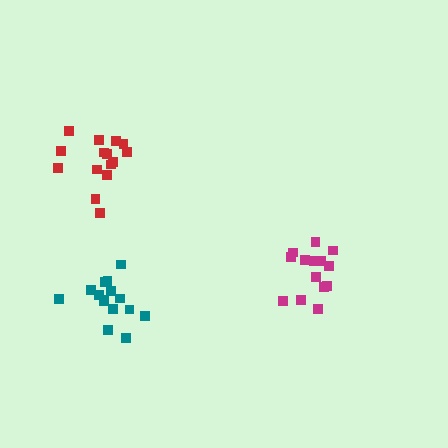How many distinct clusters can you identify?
There are 3 distinct clusters.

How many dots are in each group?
Group 1: 15 dots, Group 2: 15 dots, Group 3: 14 dots (44 total).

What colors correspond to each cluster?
The clusters are colored: teal, red, magenta.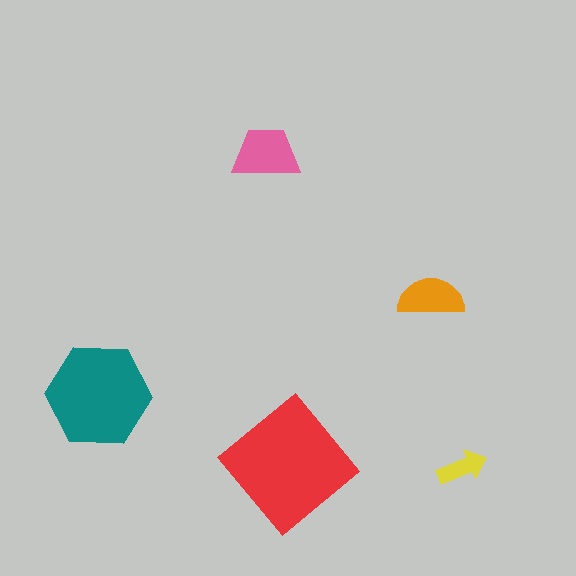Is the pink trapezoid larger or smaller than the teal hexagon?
Smaller.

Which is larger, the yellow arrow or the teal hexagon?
The teal hexagon.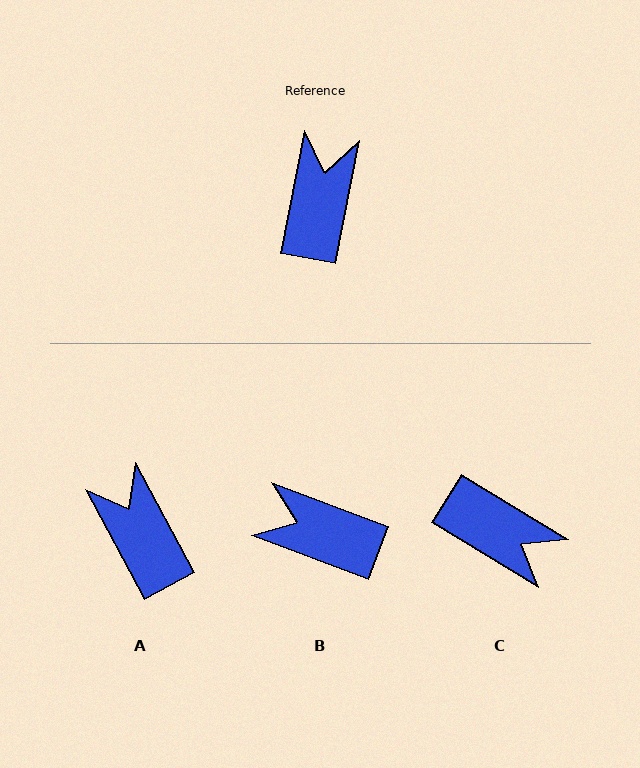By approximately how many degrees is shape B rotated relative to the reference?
Approximately 80 degrees counter-clockwise.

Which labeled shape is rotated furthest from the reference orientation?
C, about 111 degrees away.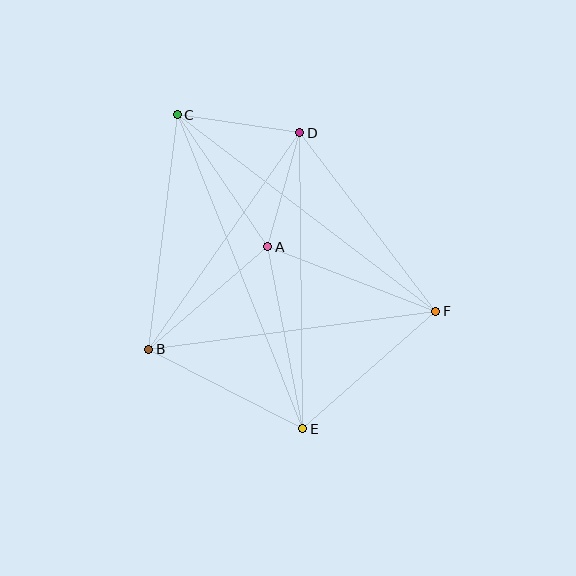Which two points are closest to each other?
Points A and D are closest to each other.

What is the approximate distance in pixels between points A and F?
The distance between A and F is approximately 180 pixels.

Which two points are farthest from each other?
Points C and E are farthest from each other.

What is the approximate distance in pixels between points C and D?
The distance between C and D is approximately 123 pixels.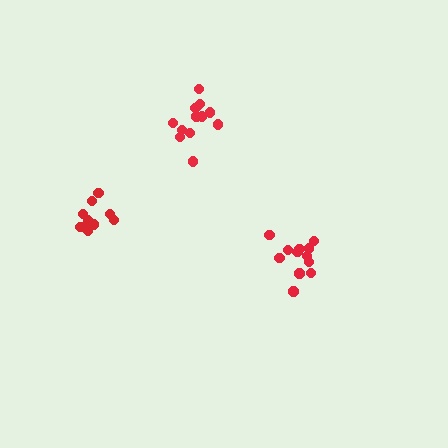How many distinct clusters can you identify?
There are 3 distinct clusters.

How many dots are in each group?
Group 1: 12 dots, Group 2: 12 dots, Group 3: 9 dots (33 total).